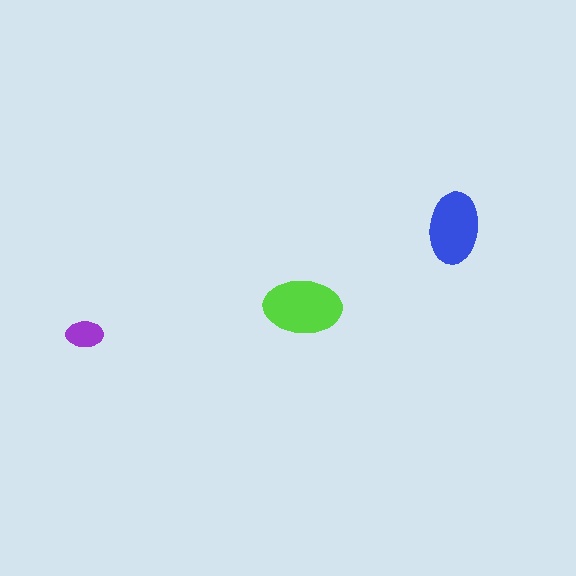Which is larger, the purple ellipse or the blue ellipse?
The blue one.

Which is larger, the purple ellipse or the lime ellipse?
The lime one.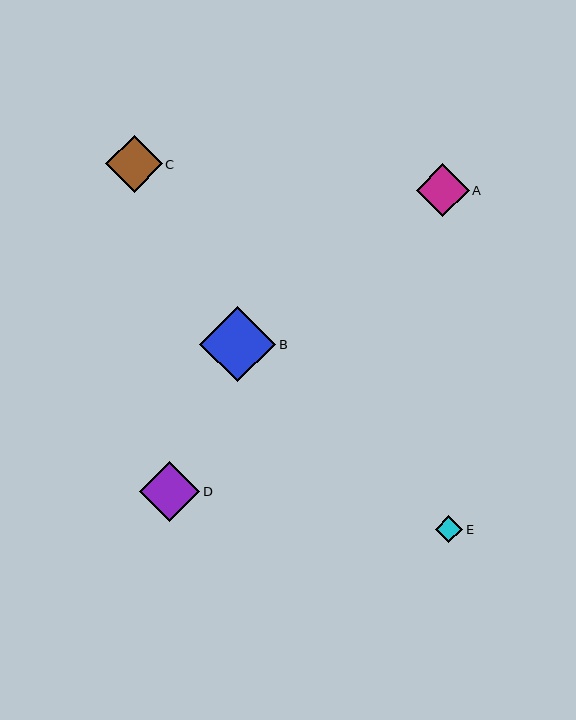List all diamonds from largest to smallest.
From largest to smallest: B, D, C, A, E.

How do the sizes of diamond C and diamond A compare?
Diamond C and diamond A are approximately the same size.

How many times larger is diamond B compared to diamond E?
Diamond B is approximately 2.7 times the size of diamond E.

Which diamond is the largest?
Diamond B is the largest with a size of approximately 76 pixels.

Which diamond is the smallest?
Diamond E is the smallest with a size of approximately 28 pixels.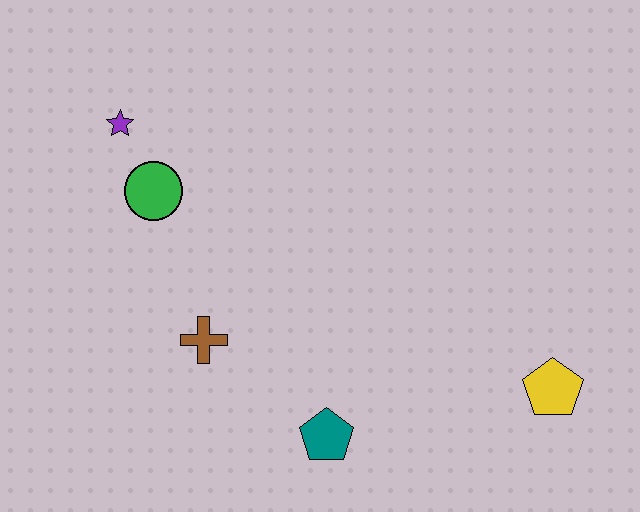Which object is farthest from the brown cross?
The yellow pentagon is farthest from the brown cross.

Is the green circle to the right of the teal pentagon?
No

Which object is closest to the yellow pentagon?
The teal pentagon is closest to the yellow pentagon.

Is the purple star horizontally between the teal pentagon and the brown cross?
No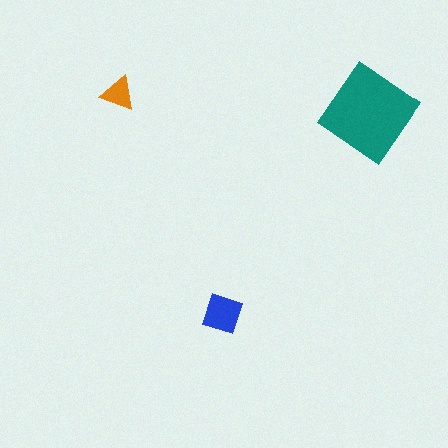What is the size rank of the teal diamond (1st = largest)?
1st.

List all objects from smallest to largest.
The orange triangle, the blue square, the teal diamond.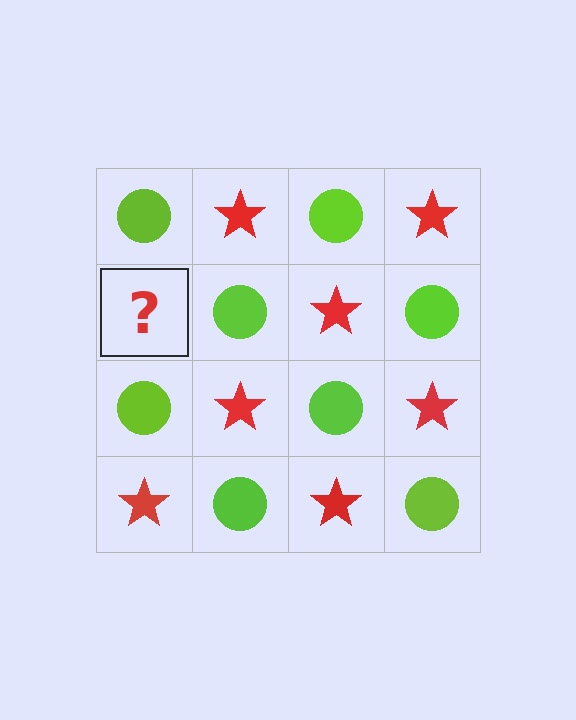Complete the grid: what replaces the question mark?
The question mark should be replaced with a red star.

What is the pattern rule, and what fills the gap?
The rule is that it alternates lime circle and red star in a checkerboard pattern. The gap should be filled with a red star.